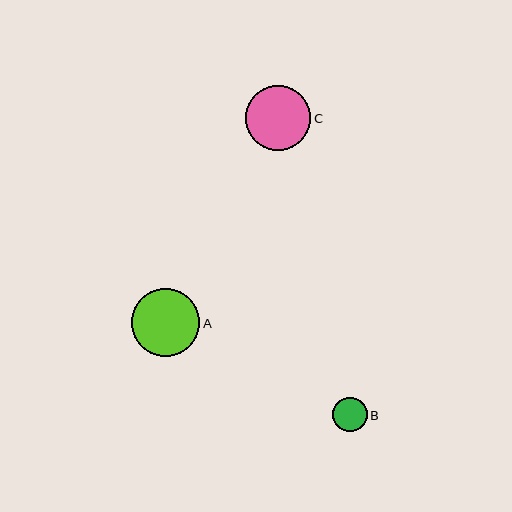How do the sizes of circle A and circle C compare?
Circle A and circle C are approximately the same size.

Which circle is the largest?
Circle A is the largest with a size of approximately 68 pixels.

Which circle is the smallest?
Circle B is the smallest with a size of approximately 35 pixels.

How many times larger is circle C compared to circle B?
Circle C is approximately 1.9 times the size of circle B.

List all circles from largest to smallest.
From largest to smallest: A, C, B.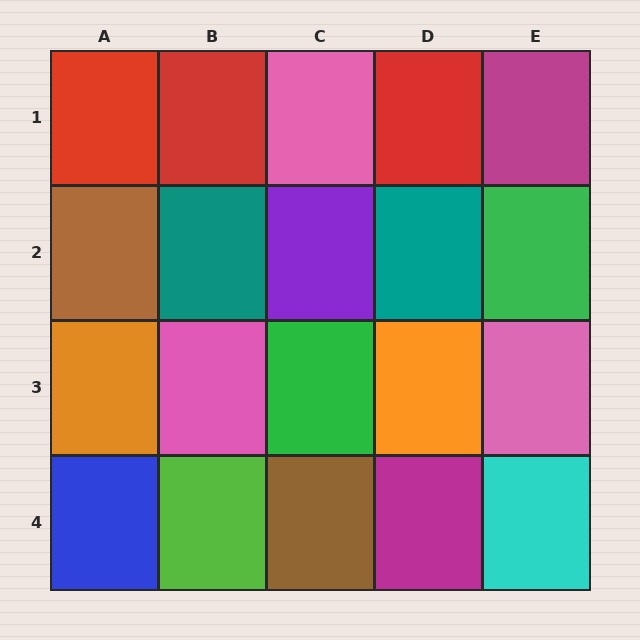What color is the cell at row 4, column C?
Brown.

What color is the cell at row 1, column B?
Red.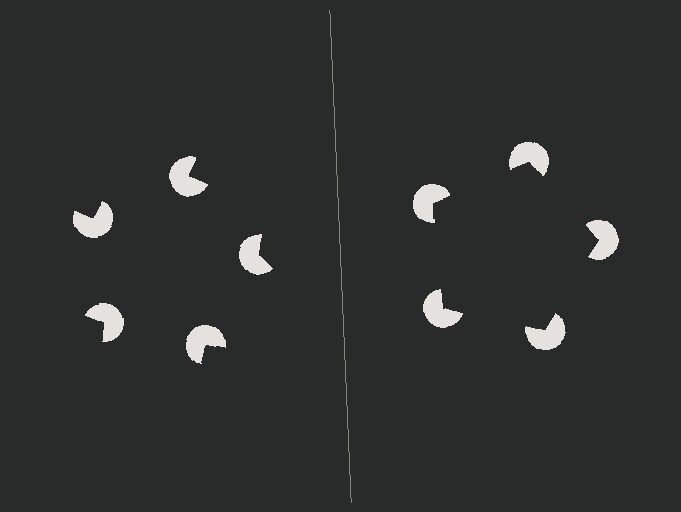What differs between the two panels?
The pac-man discs are positioned identically on both sides; only the wedge orientations differ. On the right they align to a pentagon; on the left they are misaligned.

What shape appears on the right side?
An illusory pentagon.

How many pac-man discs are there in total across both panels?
10 — 5 on each side.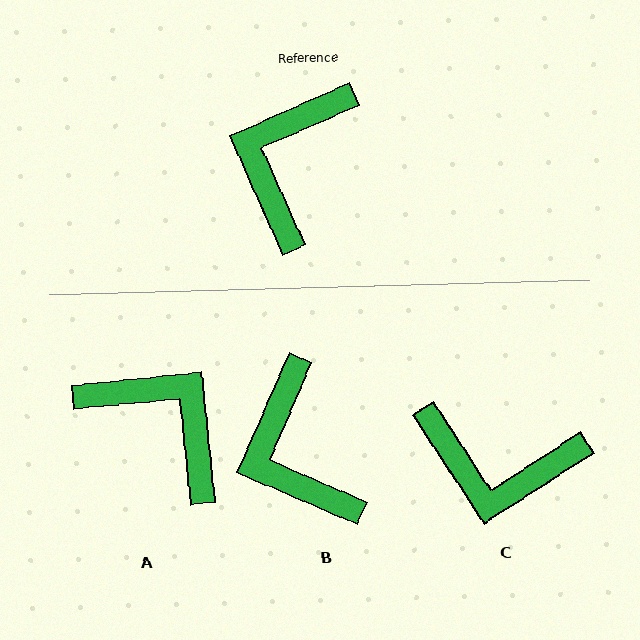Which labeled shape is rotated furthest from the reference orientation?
A, about 108 degrees away.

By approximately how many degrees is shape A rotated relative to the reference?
Approximately 108 degrees clockwise.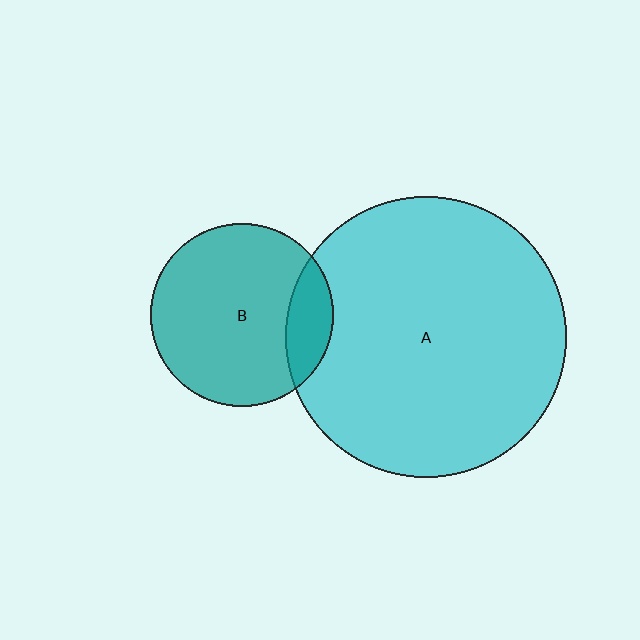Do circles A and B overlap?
Yes.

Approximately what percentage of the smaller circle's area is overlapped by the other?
Approximately 15%.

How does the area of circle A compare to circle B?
Approximately 2.4 times.